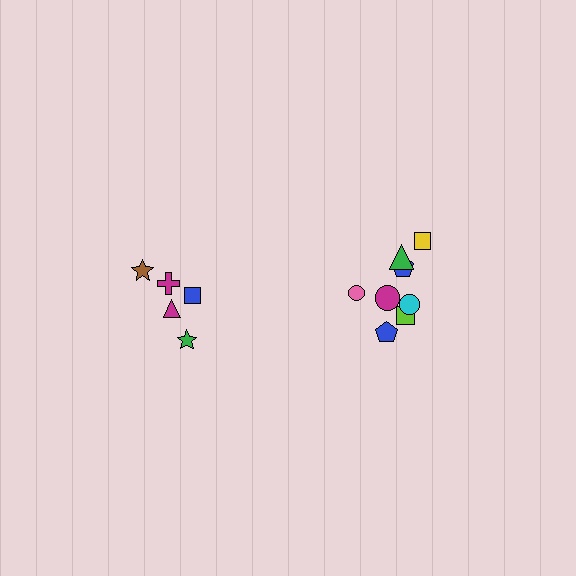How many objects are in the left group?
There are 5 objects.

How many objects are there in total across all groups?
There are 13 objects.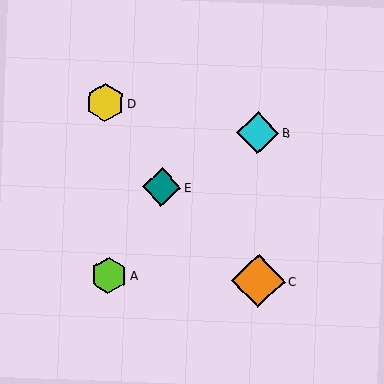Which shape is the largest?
The orange diamond (labeled C) is the largest.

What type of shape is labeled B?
Shape B is a cyan diamond.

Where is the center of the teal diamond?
The center of the teal diamond is at (162, 187).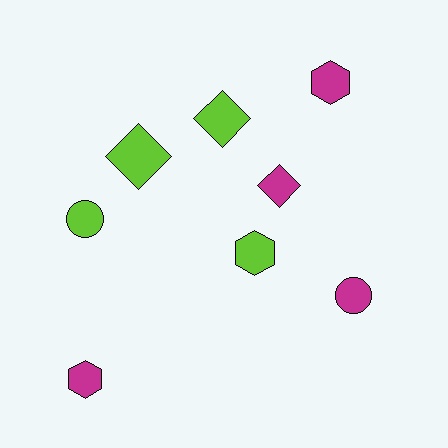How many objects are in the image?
There are 8 objects.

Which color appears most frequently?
Lime, with 4 objects.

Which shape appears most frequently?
Hexagon, with 3 objects.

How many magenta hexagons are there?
There are 2 magenta hexagons.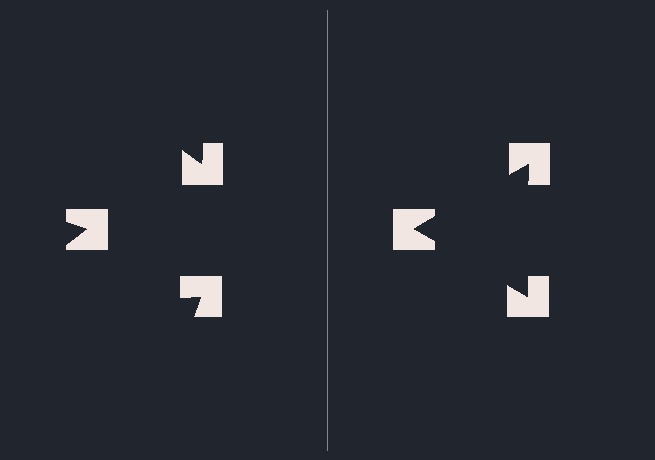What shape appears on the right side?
An illusory triangle.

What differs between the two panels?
The notched squares are positioned identically on both sides; only the wedge orientations differ. On the right they align to a triangle; on the left they are misaligned.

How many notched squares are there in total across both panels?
6 — 3 on each side.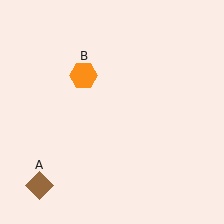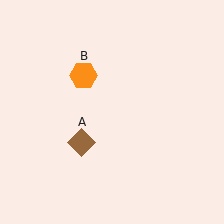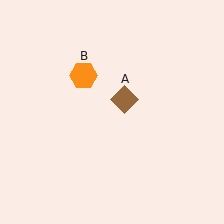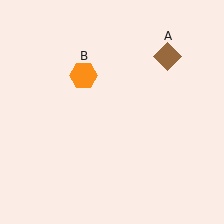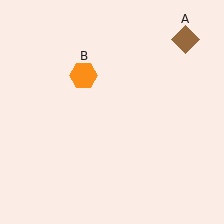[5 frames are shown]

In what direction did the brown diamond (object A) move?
The brown diamond (object A) moved up and to the right.